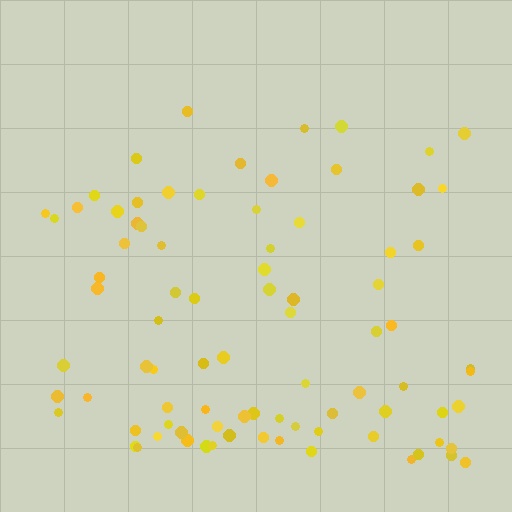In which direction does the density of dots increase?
From top to bottom, with the bottom side densest.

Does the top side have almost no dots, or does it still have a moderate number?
Still a moderate number, just noticeably fewer than the bottom.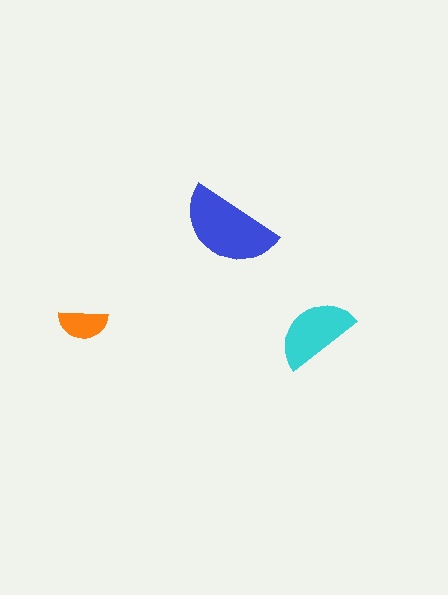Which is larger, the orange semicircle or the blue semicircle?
The blue one.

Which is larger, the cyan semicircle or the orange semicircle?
The cyan one.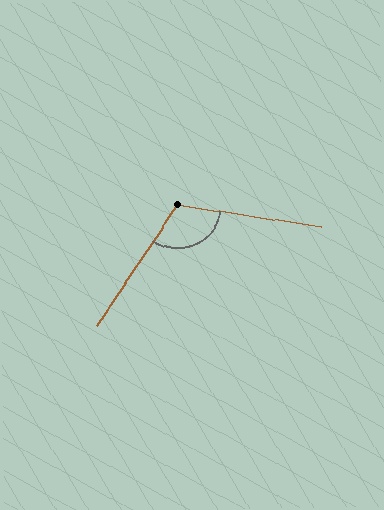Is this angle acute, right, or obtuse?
It is obtuse.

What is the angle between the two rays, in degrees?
Approximately 115 degrees.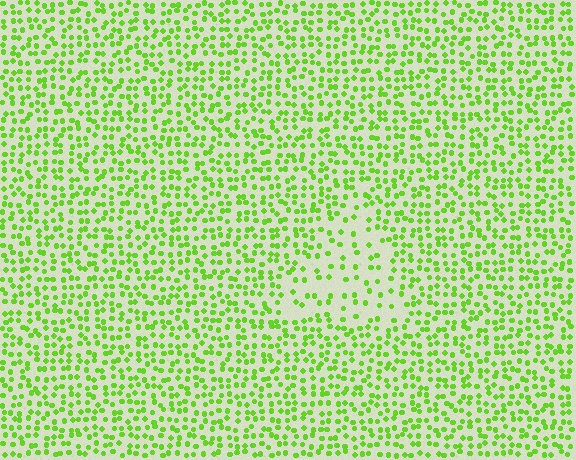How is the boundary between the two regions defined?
The boundary is defined by a change in element density (approximately 2.2x ratio). All elements are the same color, size, and shape.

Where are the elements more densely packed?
The elements are more densely packed outside the triangle boundary.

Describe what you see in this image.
The image contains small lime elements arranged at two different densities. A triangle-shaped region is visible where the elements are less densely packed than the surrounding area.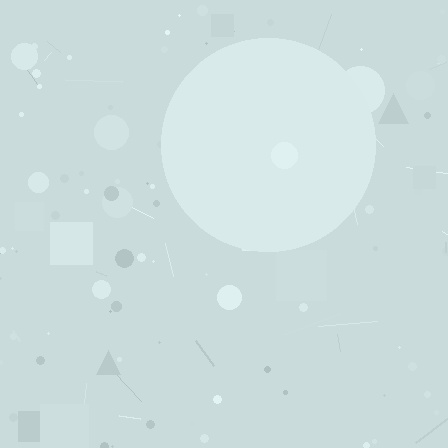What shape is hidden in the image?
A circle is hidden in the image.